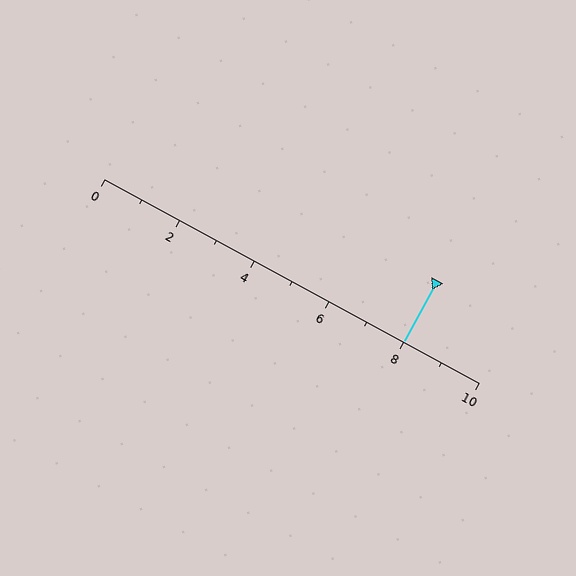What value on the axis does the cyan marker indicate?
The marker indicates approximately 8.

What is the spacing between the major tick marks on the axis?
The major ticks are spaced 2 apart.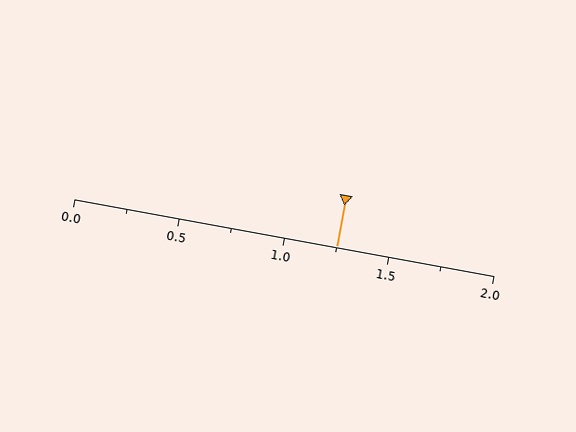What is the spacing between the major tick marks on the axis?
The major ticks are spaced 0.5 apart.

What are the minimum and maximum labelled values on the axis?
The axis runs from 0.0 to 2.0.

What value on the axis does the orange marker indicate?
The marker indicates approximately 1.25.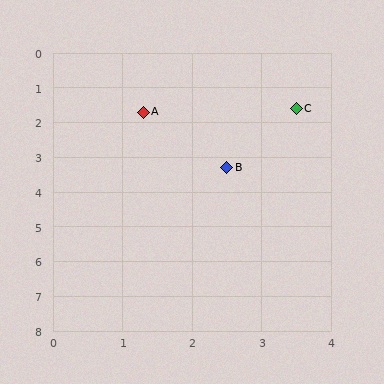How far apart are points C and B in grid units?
Points C and B are about 2.0 grid units apart.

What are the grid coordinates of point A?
Point A is at approximately (1.3, 1.7).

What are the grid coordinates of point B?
Point B is at approximately (2.5, 3.3).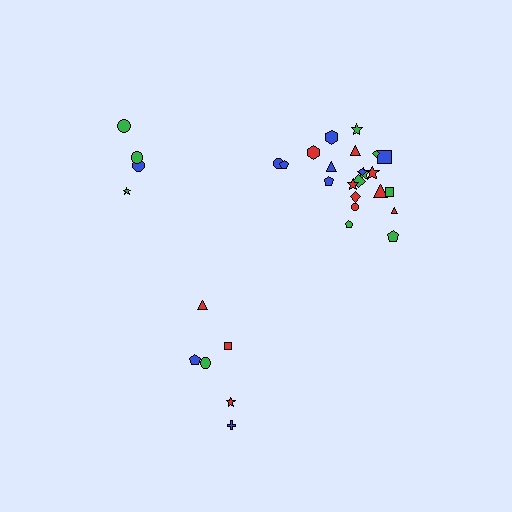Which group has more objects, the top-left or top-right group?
The top-right group.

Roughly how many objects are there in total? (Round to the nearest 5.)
Roughly 30 objects in total.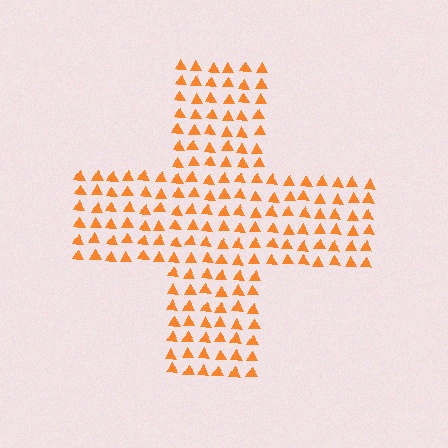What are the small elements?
The small elements are triangles.